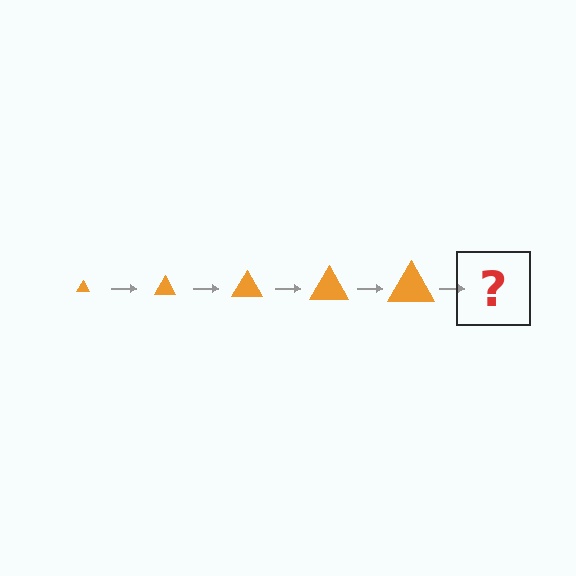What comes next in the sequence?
The next element should be an orange triangle, larger than the previous one.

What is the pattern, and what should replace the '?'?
The pattern is that the triangle gets progressively larger each step. The '?' should be an orange triangle, larger than the previous one.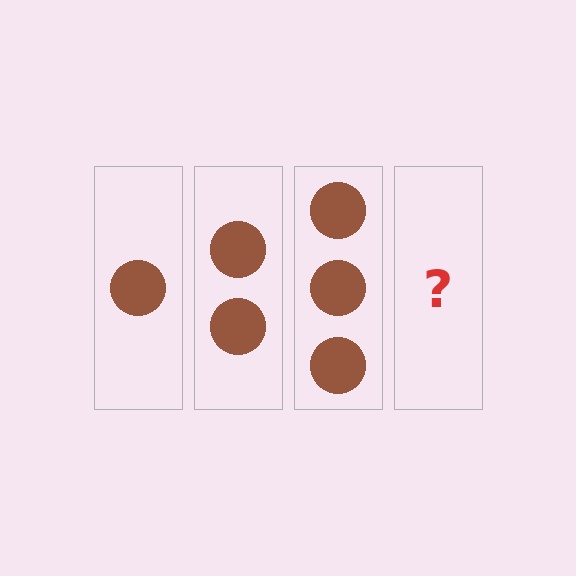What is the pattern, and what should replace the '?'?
The pattern is that each step adds one more circle. The '?' should be 4 circles.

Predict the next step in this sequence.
The next step is 4 circles.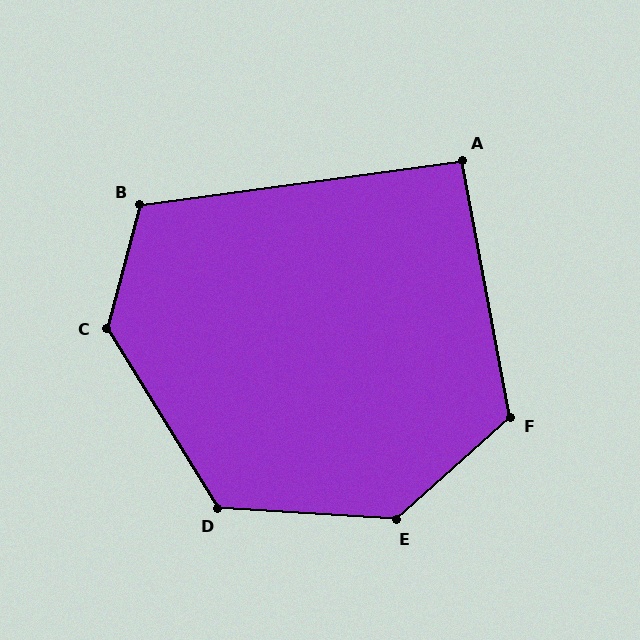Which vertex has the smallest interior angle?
A, at approximately 93 degrees.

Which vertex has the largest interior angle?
E, at approximately 134 degrees.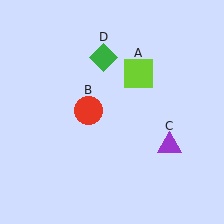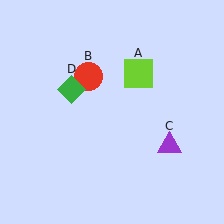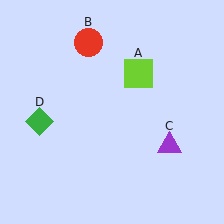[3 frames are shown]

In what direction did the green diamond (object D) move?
The green diamond (object D) moved down and to the left.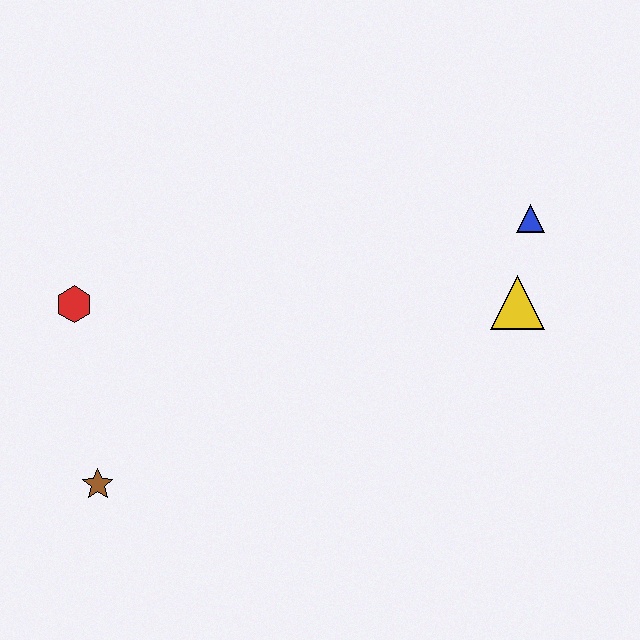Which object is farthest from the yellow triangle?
The brown star is farthest from the yellow triangle.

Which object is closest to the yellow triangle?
The blue triangle is closest to the yellow triangle.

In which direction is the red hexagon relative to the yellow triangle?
The red hexagon is to the left of the yellow triangle.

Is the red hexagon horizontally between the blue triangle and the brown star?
No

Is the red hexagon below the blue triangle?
Yes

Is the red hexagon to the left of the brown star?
Yes